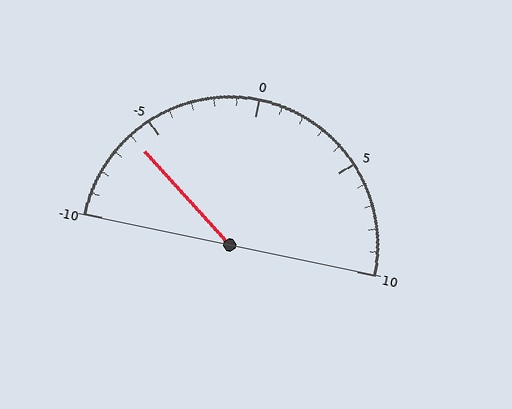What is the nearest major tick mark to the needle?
The nearest major tick mark is -5.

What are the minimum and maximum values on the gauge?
The gauge ranges from -10 to 10.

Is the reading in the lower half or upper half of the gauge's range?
The reading is in the lower half of the range (-10 to 10).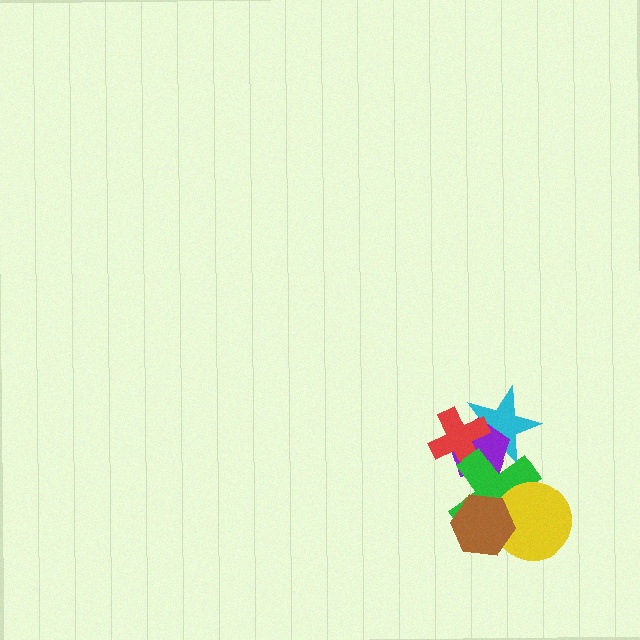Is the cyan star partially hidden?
Yes, it is partially covered by another shape.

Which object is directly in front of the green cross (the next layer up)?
The yellow circle is directly in front of the green cross.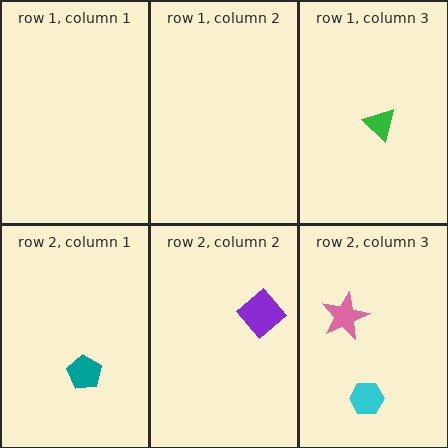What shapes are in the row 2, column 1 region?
The teal pentagon.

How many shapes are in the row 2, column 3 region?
2.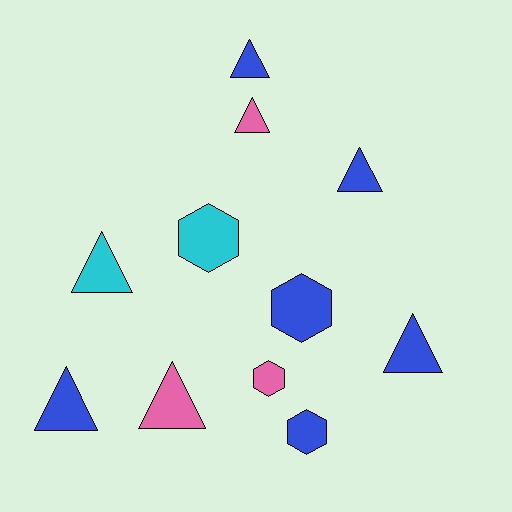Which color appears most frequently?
Blue, with 6 objects.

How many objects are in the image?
There are 11 objects.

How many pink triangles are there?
There are 2 pink triangles.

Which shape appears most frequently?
Triangle, with 7 objects.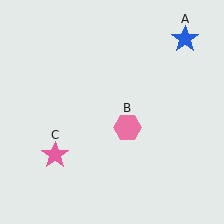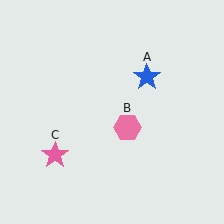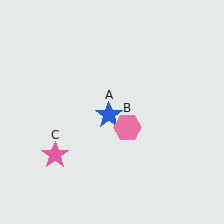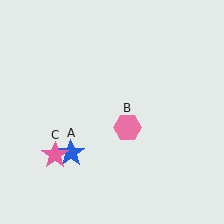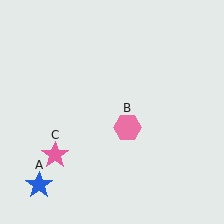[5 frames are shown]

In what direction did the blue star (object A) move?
The blue star (object A) moved down and to the left.